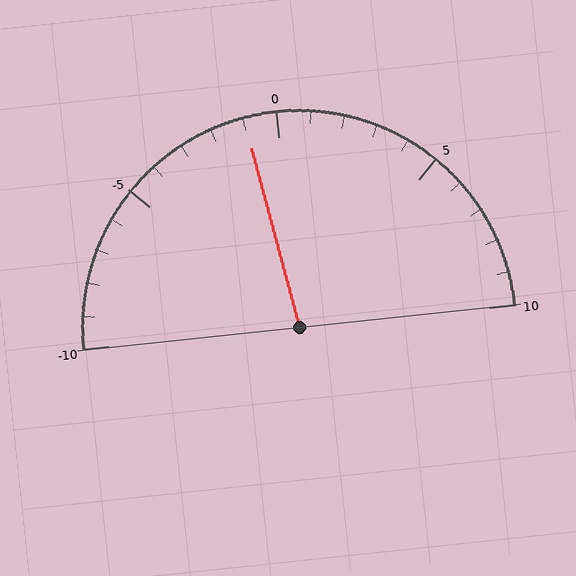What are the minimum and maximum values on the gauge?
The gauge ranges from -10 to 10.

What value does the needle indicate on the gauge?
The needle indicates approximately -1.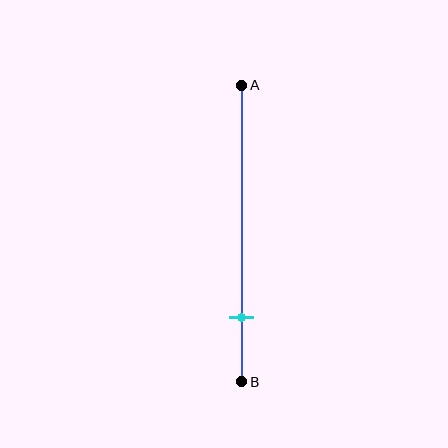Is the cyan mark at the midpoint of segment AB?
No, the mark is at about 80% from A, not at the 50% midpoint.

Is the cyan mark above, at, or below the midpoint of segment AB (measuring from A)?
The cyan mark is below the midpoint of segment AB.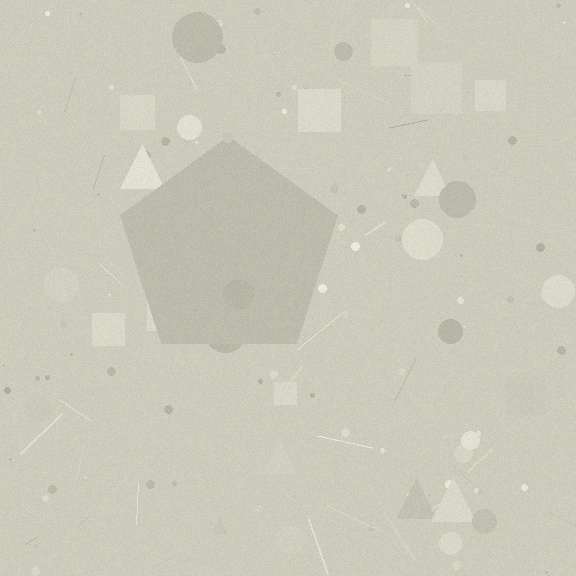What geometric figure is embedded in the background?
A pentagon is embedded in the background.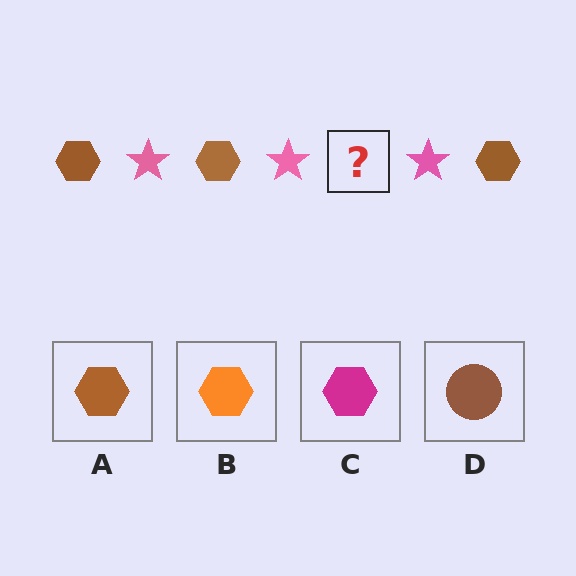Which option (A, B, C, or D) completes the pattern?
A.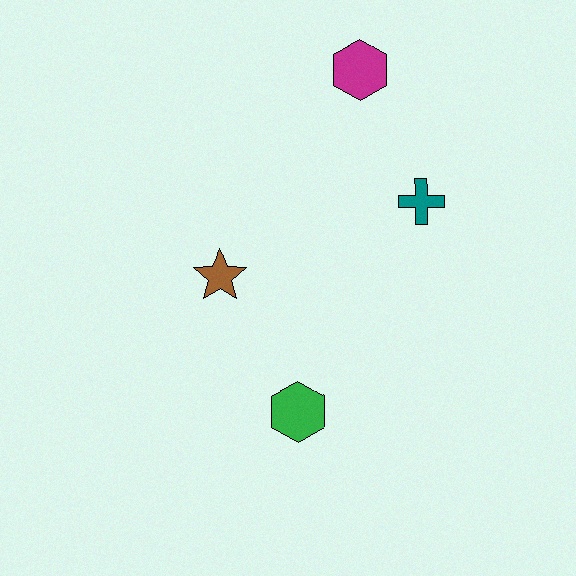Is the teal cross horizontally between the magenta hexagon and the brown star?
No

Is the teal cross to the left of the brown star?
No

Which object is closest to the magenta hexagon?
The teal cross is closest to the magenta hexagon.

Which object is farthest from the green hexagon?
The magenta hexagon is farthest from the green hexagon.